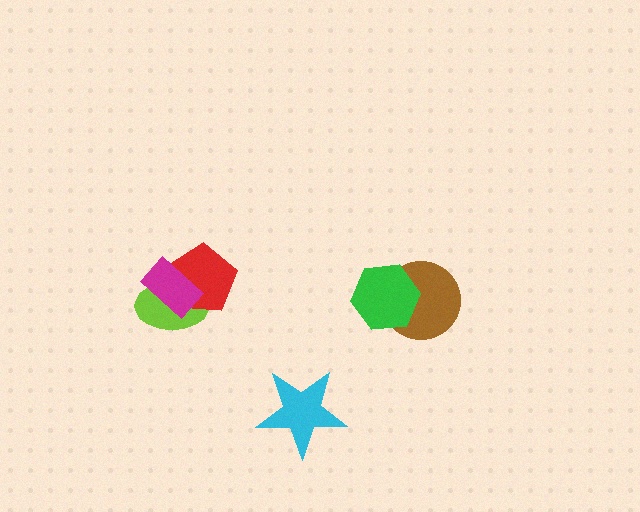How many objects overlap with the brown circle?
1 object overlaps with the brown circle.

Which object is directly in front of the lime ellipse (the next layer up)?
The red pentagon is directly in front of the lime ellipse.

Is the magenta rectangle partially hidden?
No, no other shape covers it.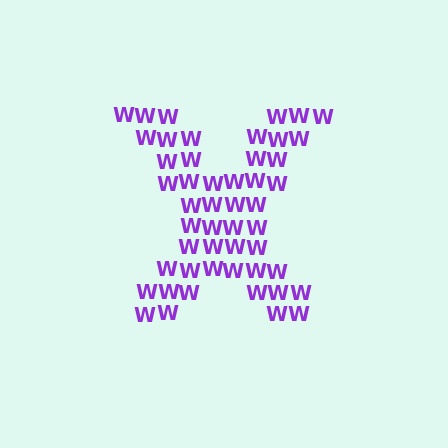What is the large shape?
The large shape is the letter X.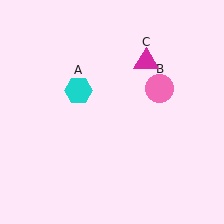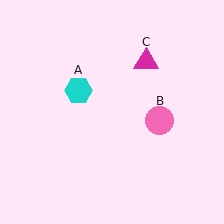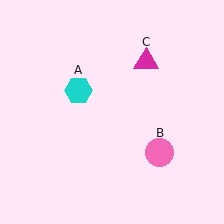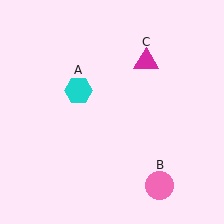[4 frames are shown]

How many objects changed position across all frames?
1 object changed position: pink circle (object B).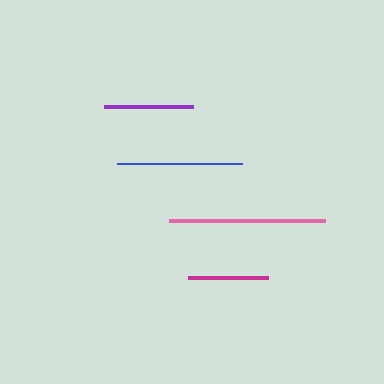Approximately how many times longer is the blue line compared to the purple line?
The blue line is approximately 1.4 times the length of the purple line.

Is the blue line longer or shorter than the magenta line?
The blue line is longer than the magenta line.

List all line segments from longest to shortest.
From longest to shortest: pink, blue, purple, magenta.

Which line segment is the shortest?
The magenta line is the shortest at approximately 79 pixels.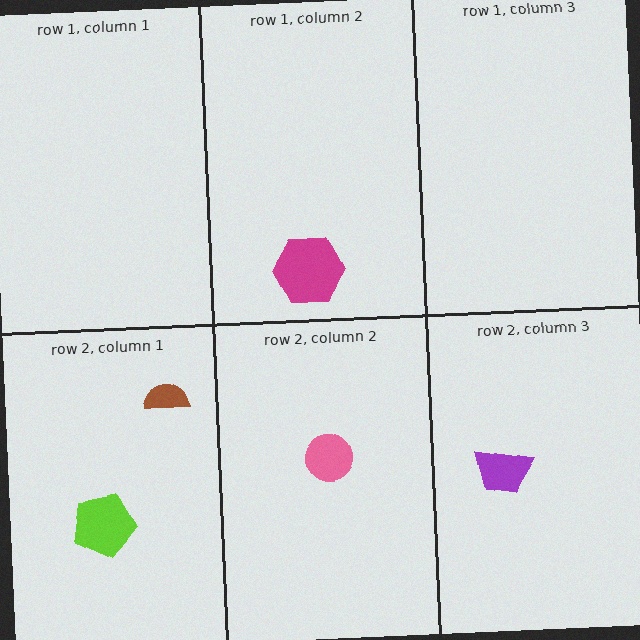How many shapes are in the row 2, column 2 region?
1.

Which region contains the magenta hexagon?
The row 1, column 2 region.